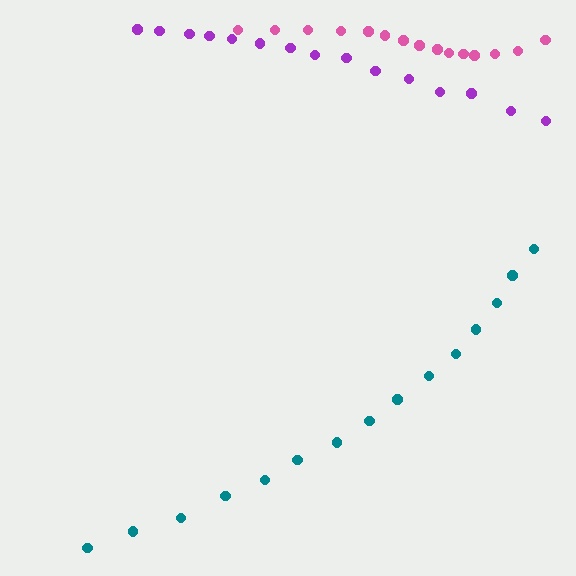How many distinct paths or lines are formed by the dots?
There are 3 distinct paths.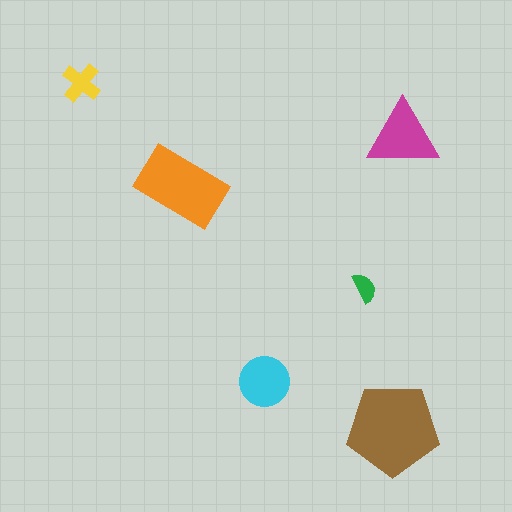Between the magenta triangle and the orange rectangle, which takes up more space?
The orange rectangle.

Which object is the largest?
The brown pentagon.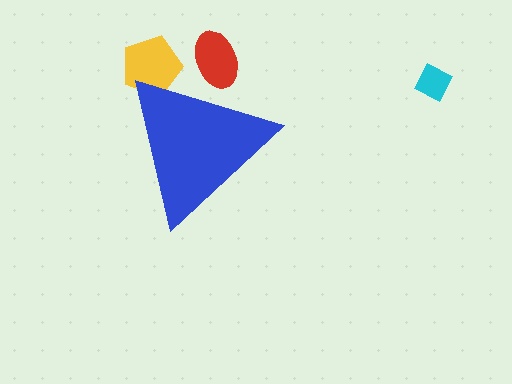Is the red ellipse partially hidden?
Yes, the red ellipse is partially hidden behind the blue triangle.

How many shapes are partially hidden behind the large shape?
2 shapes are partially hidden.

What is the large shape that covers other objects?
A blue triangle.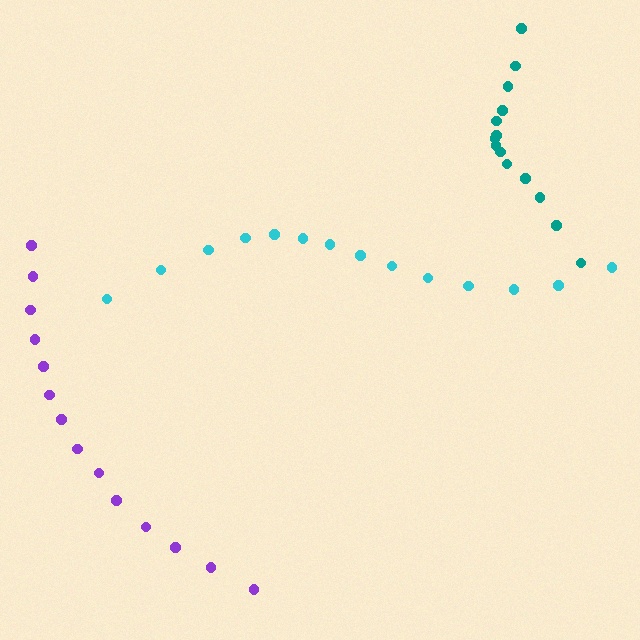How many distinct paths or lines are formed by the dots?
There are 3 distinct paths.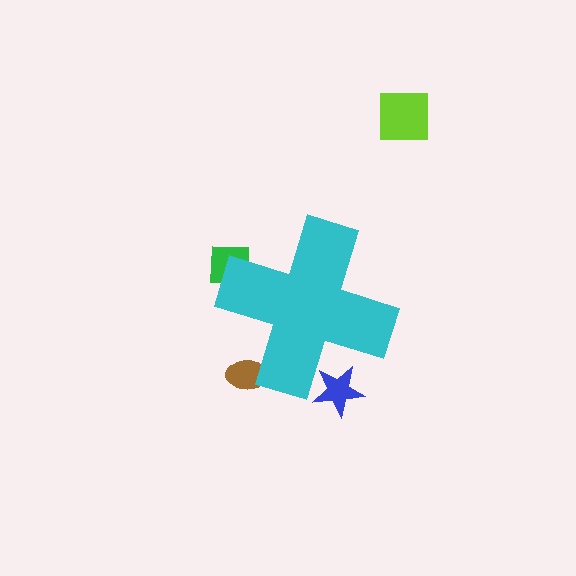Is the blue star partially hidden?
Yes, the blue star is partially hidden behind the cyan cross.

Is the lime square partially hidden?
No, the lime square is fully visible.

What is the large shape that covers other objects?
A cyan cross.